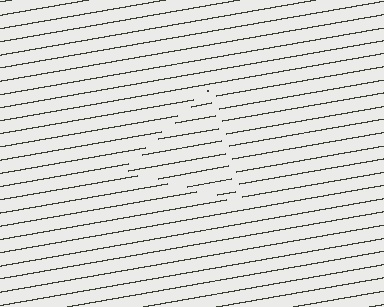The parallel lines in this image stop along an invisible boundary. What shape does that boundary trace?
An illusory triangle. The interior of the shape contains the same grating, shifted by half a period — the contour is defined by the phase discontinuity where line-ends from the inner and outer gratings abut.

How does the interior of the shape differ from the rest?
The interior of the shape contains the same grating, shifted by half a period — the contour is defined by the phase discontinuity where line-ends from the inner and outer gratings abut.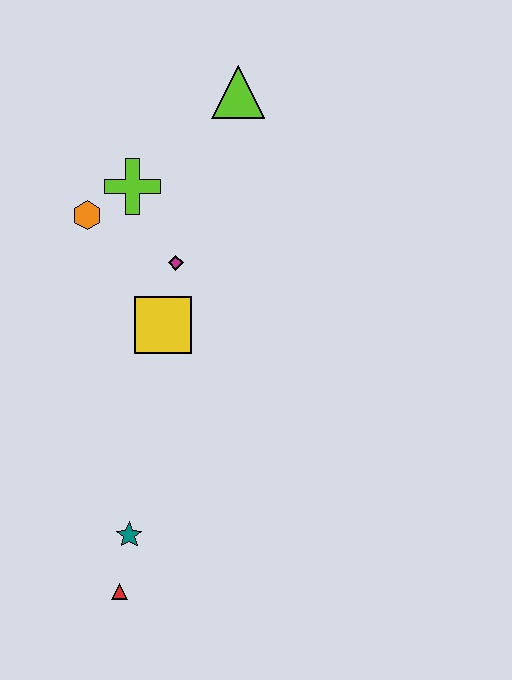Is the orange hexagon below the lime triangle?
Yes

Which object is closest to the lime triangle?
The lime cross is closest to the lime triangle.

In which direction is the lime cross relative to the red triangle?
The lime cross is above the red triangle.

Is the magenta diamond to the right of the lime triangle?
No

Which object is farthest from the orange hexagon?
The red triangle is farthest from the orange hexagon.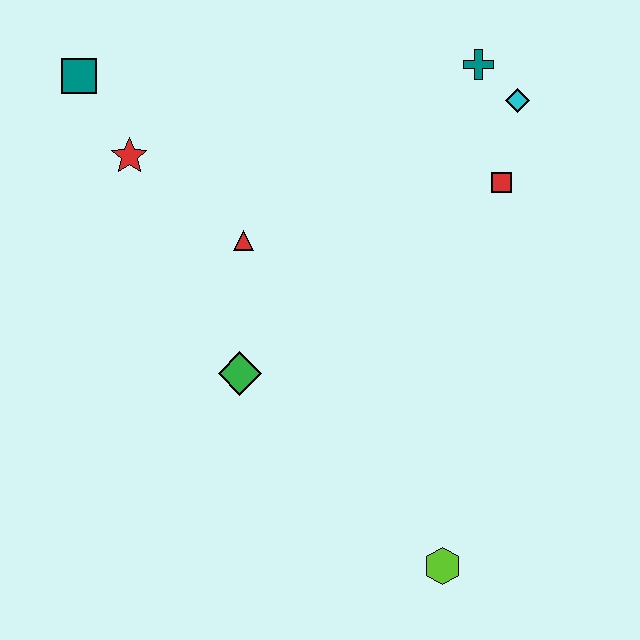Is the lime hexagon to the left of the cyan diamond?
Yes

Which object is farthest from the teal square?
The lime hexagon is farthest from the teal square.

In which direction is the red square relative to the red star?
The red square is to the right of the red star.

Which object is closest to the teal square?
The red star is closest to the teal square.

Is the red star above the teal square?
No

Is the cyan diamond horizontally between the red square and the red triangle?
No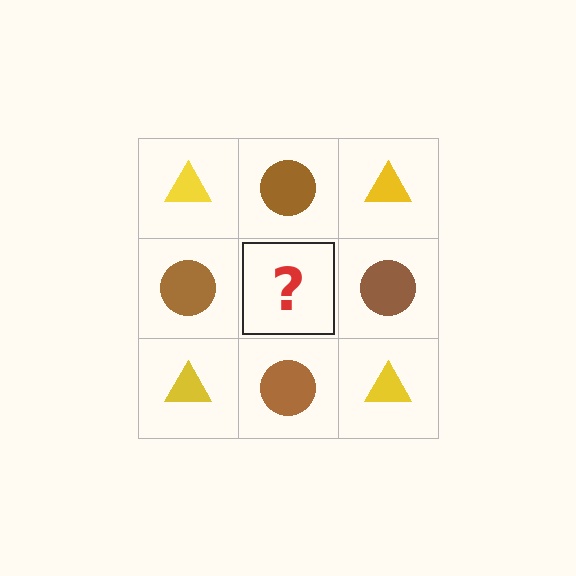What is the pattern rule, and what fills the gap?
The rule is that it alternates yellow triangle and brown circle in a checkerboard pattern. The gap should be filled with a yellow triangle.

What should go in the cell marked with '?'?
The missing cell should contain a yellow triangle.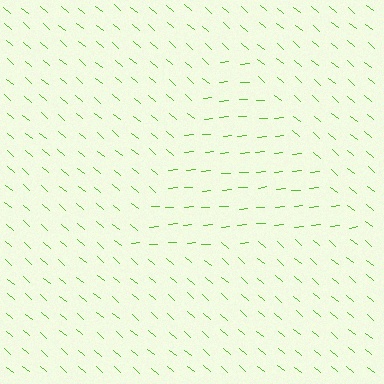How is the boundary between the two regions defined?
The boundary is defined purely by a change in line orientation (approximately 45 degrees difference). All lines are the same color and thickness.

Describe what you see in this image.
The image is filled with small lime line segments. A triangle region in the image has lines oriented differently from the surrounding lines, creating a visible texture boundary.